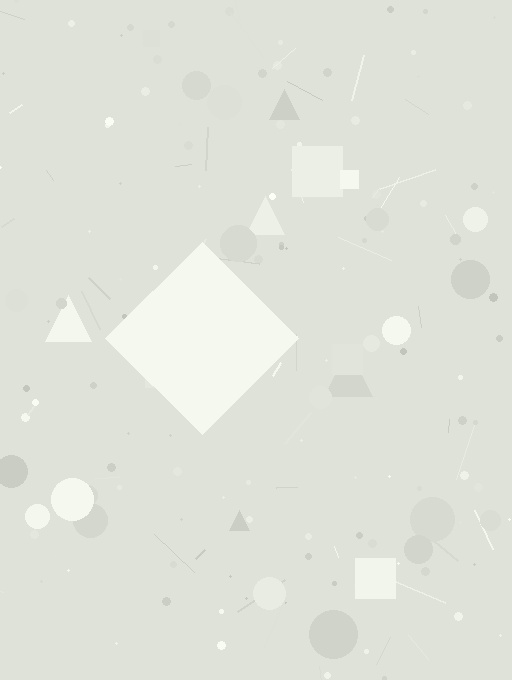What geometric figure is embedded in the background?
A diamond is embedded in the background.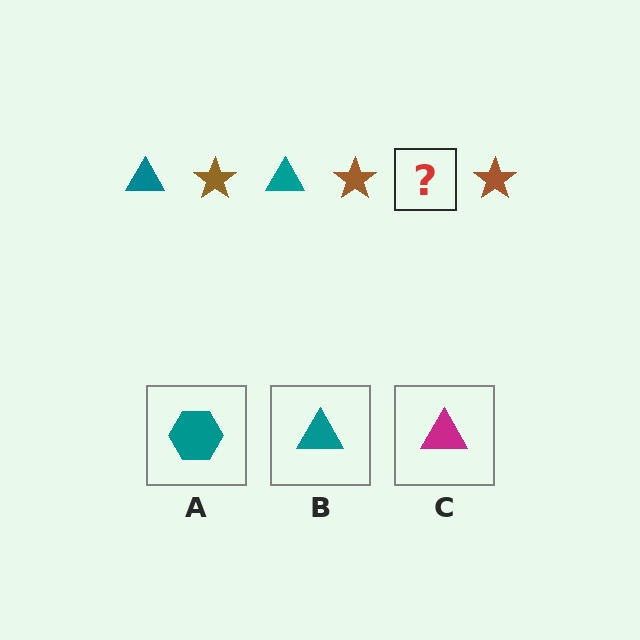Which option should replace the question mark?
Option B.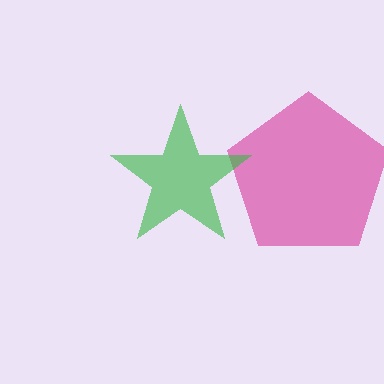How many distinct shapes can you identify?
There are 2 distinct shapes: a magenta pentagon, a green star.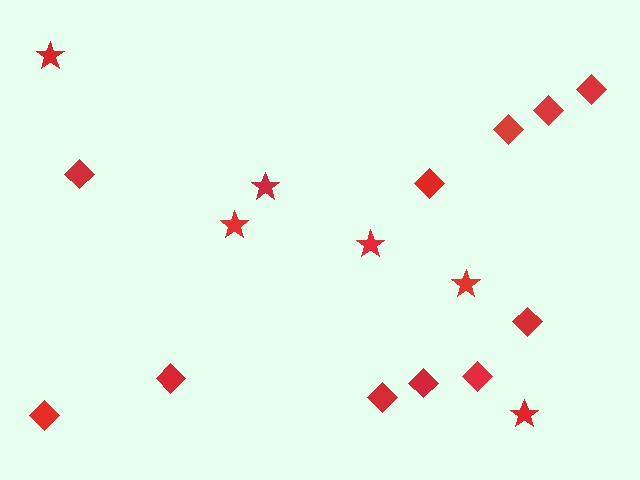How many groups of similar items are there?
There are 2 groups: one group of diamonds (11) and one group of stars (6).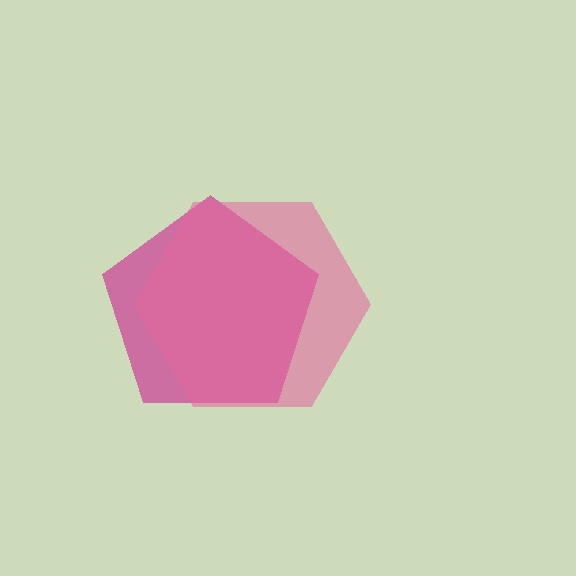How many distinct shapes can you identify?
There are 2 distinct shapes: a magenta pentagon, a pink hexagon.